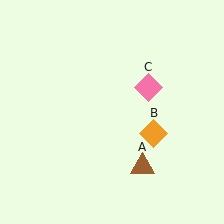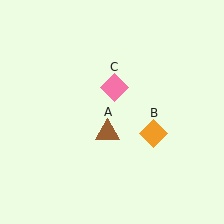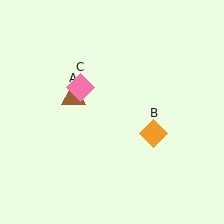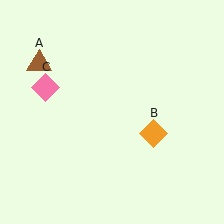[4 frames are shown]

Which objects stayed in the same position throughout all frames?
Orange diamond (object B) remained stationary.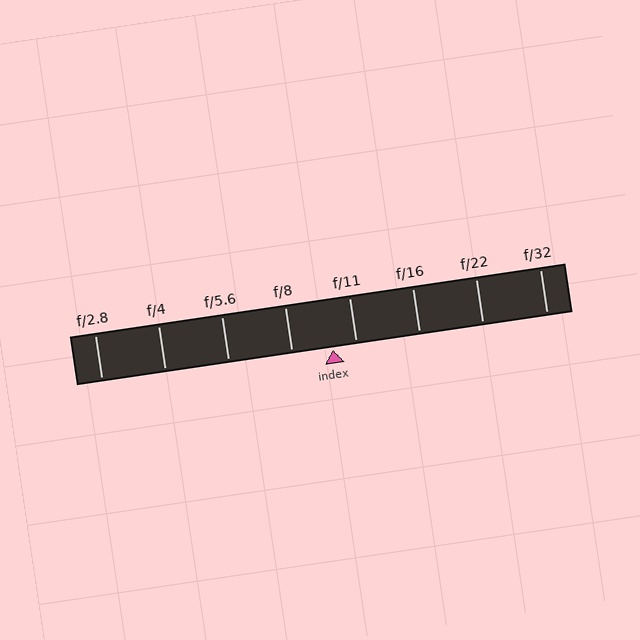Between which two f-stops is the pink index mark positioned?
The index mark is between f/8 and f/11.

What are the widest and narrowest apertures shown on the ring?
The widest aperture shown is f/2.8 and the narrowest is f/32.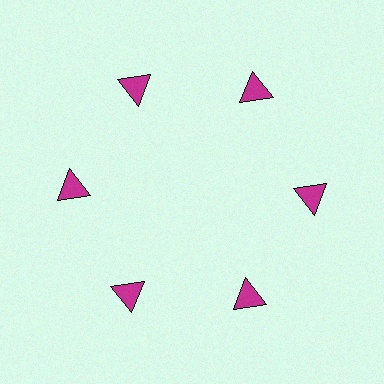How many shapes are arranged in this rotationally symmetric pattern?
There are 6 shapes, arranged in 6 groups of 1.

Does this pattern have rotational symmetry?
Yes, this pattern has 6-fold rotational symmetry. It looks the same after rotating 60 degrees around the center.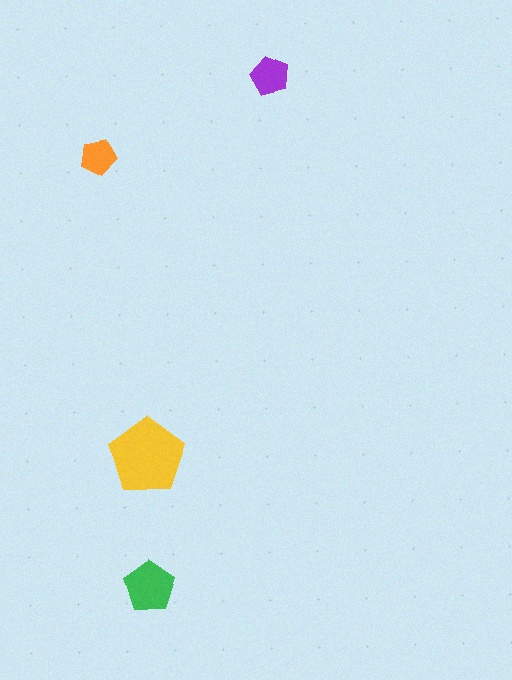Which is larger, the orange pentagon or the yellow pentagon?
The yellow one.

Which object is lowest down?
The green pentagon is bottommost.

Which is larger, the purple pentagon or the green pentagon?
The green one.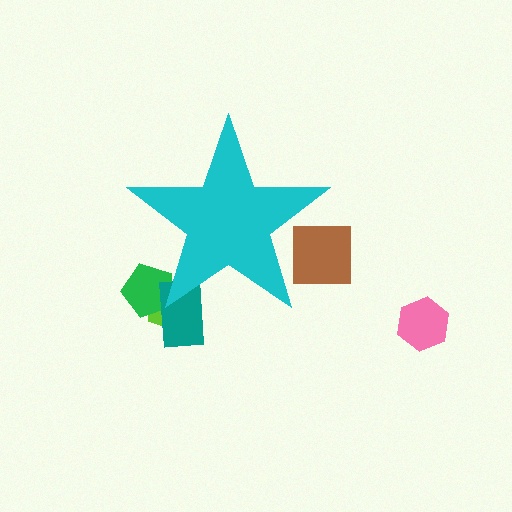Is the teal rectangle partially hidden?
Yes, the teal rectangle is partially hidden behind the cyan star.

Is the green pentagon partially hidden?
Yes, the green pentagon is partially hidden behind the cyan star.